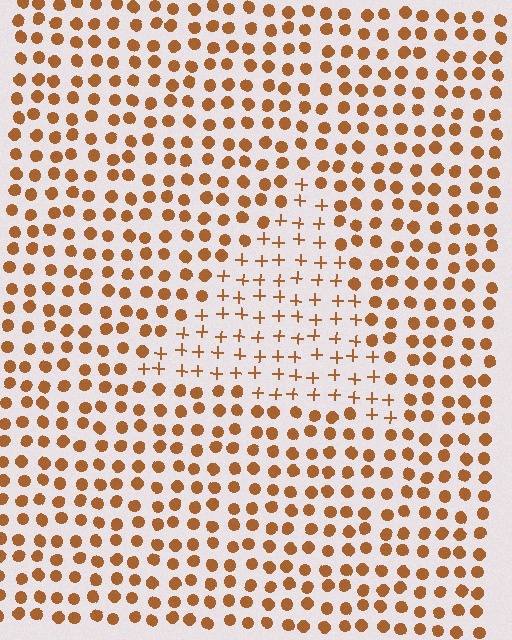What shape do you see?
I see a triangle.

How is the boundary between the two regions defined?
The boundary is defined by a change in element shape: plus signs inside vs. circles outside. All elements share the same color and spacing.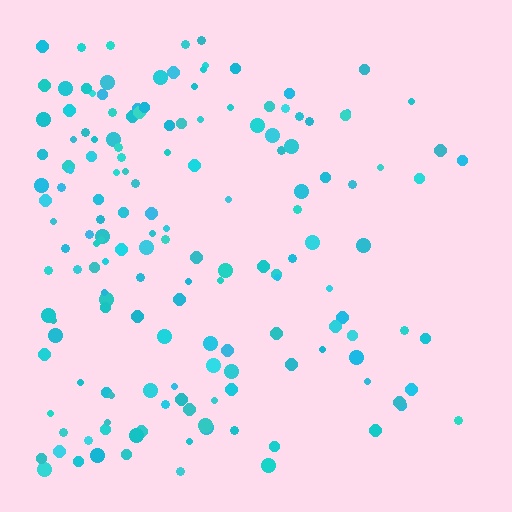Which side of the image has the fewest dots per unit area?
The right.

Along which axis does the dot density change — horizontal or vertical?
Horizontal.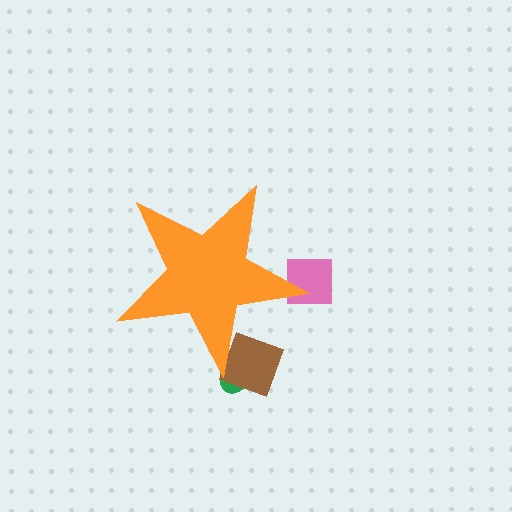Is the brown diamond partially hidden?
Yes, the brown diamond is partially hidden behind the orange star.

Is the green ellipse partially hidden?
Yes, the green ellipse is partially hidden behind the orange star.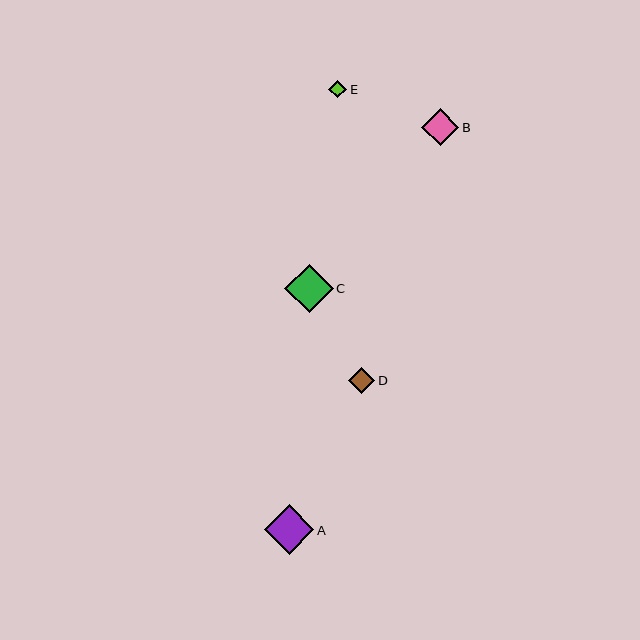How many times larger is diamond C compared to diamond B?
Diamond C is approximately 1.3 times the size of diamond B.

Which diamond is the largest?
Diamond A is the largest with a size of approximately 50 pixels.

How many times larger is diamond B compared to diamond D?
Diamond B is approximately 1.4 times the size of diamond D.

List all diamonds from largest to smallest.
From largest to smallest: A, C, B, D, E.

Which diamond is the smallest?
Diamond E is the smallest with a size of approximately 18 pixels.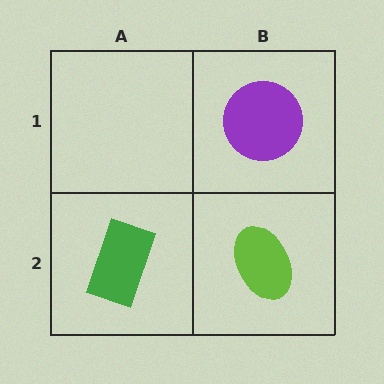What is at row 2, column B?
A lime ellipse.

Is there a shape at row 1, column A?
No, that cell is empty.